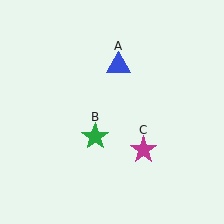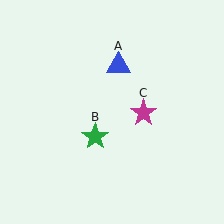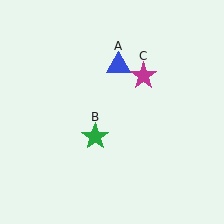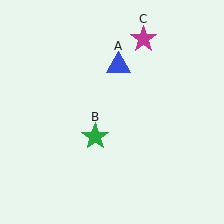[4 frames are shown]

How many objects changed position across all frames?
1 object changed position: magenta star (object C).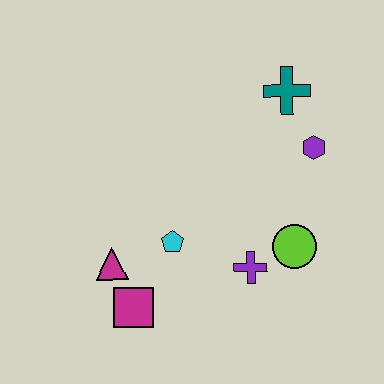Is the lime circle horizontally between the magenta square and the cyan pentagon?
No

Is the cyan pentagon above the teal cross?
No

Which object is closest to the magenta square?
The magenta triangle is closest to the magenta square.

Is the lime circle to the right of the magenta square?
Yes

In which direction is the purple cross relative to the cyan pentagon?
The purple cross is to the right of the cyan pentagon.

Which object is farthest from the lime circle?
The magenta triangle is farthest from the lime circle.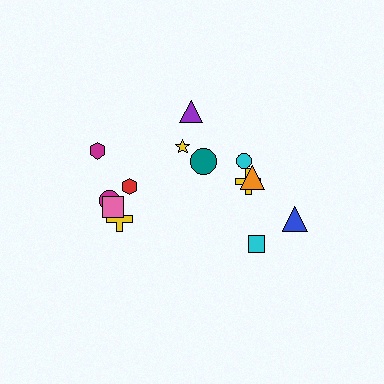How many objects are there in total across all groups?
There are 13 objects.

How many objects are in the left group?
There are 5 objects.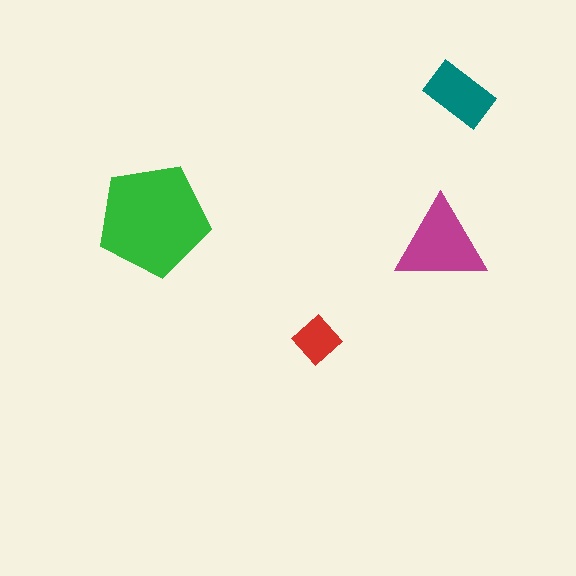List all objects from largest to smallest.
The green pentagon, the magenta triangle, the teal rectangle, the red diamond.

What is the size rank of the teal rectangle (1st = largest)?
3rd.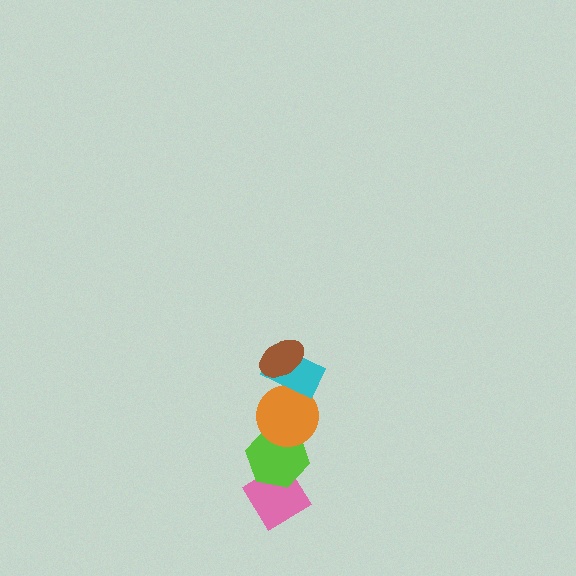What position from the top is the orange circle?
The orange circle is 3rd from the top.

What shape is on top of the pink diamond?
The lime hexagon is on top of the pink diamond.